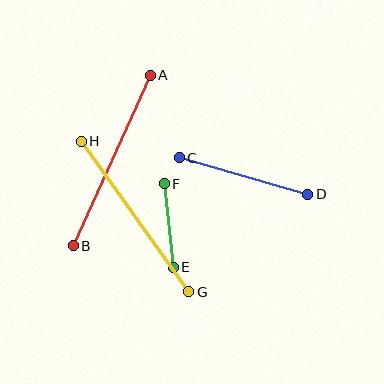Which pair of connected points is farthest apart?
Points A and B are farthest apart.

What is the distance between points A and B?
The distance is approximately 187 pixels.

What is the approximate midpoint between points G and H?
The midpoint is at approximately (135, 216) pixels.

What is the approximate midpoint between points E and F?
The midpoint is at approximately (169, 225) pixels.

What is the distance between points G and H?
The distance is approximately 185 pixels.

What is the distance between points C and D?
The distance is approximately 134 pixels.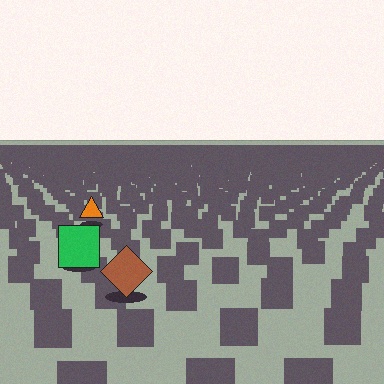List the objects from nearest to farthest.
From nearest to farthest: the brown diamond, the green square, the orange triangle.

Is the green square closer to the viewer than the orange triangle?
Yes. The green square is closer — you can tell from the texture gradient: the ground texture is coarser near it.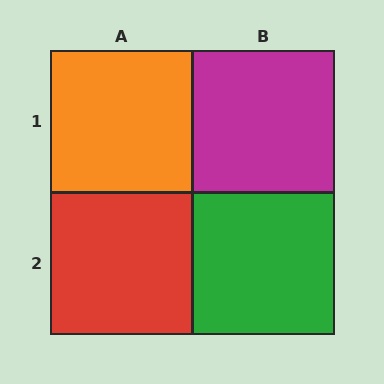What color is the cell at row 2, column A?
Red.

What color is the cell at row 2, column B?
Green.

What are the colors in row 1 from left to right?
Orange, magenta.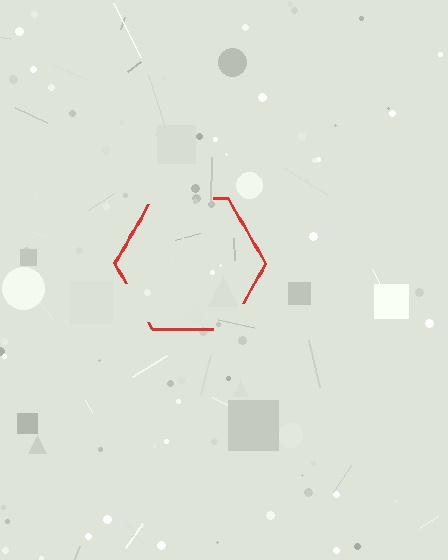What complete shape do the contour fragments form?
The contour fragments form a hexagon.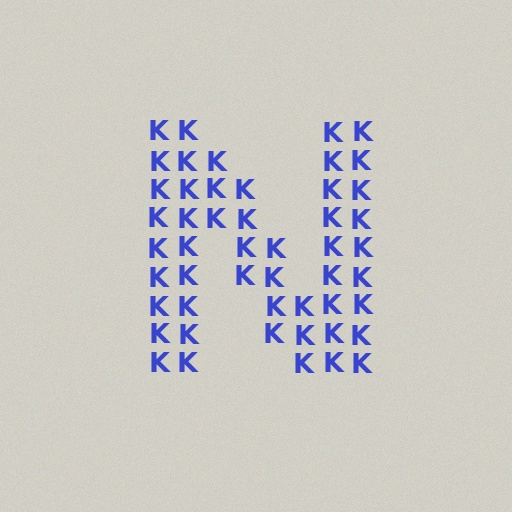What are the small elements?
The small elements are letter K's.